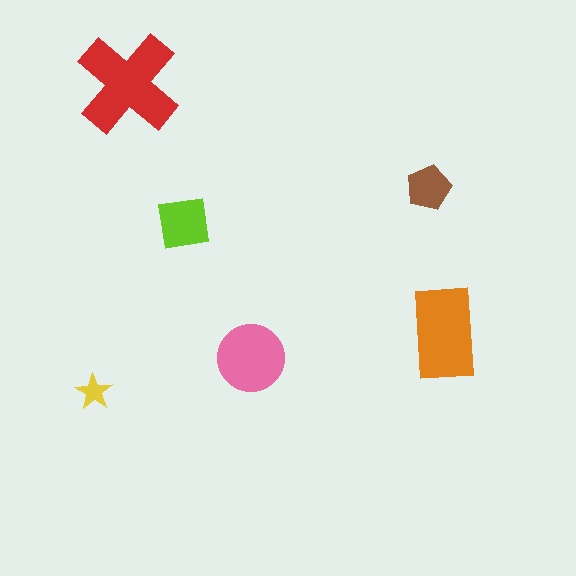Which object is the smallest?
The yellow star.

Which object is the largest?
The red cross.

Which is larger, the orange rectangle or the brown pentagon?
The orange rectangle.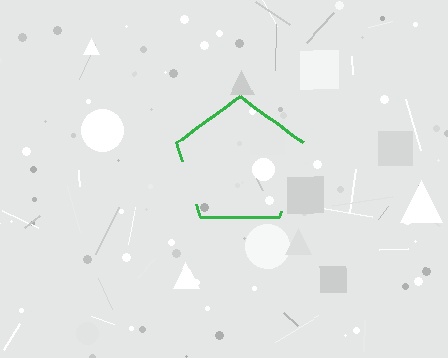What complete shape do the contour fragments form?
The contour fragments form a pentagon.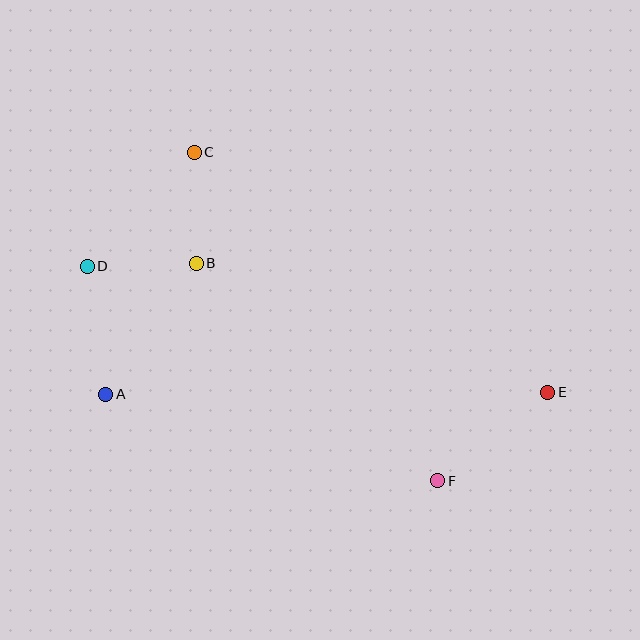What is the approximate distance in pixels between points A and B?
The distance between A and B is approximately 160 pixels.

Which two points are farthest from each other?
Points D and E are farthest from each other.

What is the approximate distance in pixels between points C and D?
The distance between C and D is approximately 156 pixels.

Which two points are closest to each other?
Points B and D are closest to each other.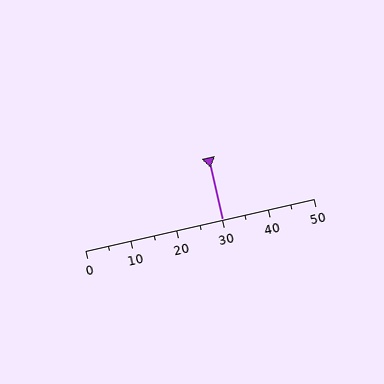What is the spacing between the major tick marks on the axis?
The major ticks are spaced 10 apart.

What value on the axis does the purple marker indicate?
The marker indicates approximately 30.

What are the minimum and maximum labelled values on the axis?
The axis runs from 0 to 50.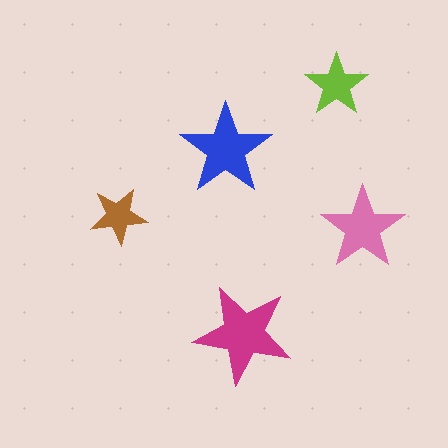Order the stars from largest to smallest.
the magenta one, the blue one, the pink one, the lime one, the brown one.